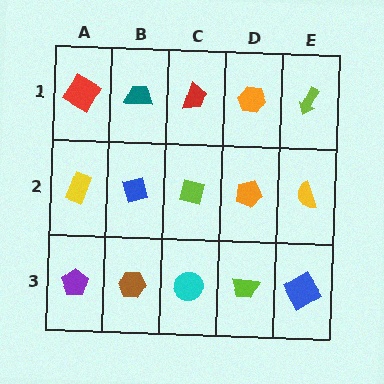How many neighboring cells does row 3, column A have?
2.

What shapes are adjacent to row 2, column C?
A red trapezoid (row 1, column C), a cyan circle (row 3, column C), a blue square (row 2, column B), an orange pentagon (row 2, column D).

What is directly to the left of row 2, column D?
A lime square.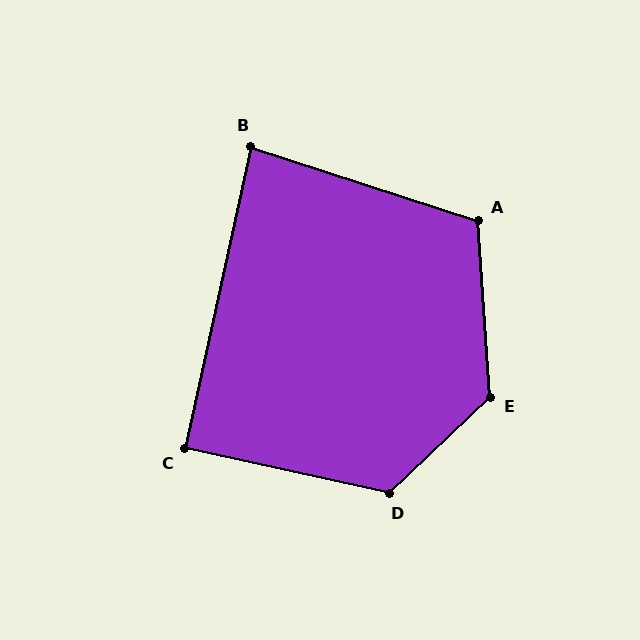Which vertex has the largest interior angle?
E, at approximately 130 degrees.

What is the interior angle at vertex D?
Approximately 124 degrees (obtuse).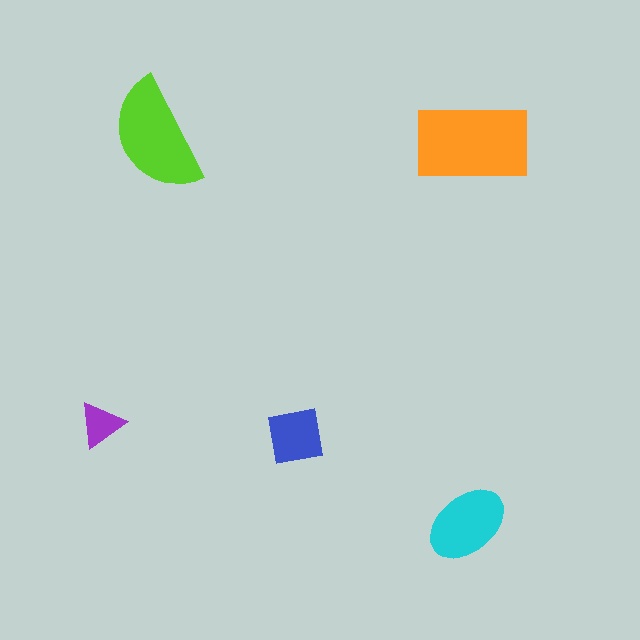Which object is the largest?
The orange rectangle.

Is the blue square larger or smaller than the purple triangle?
Larger.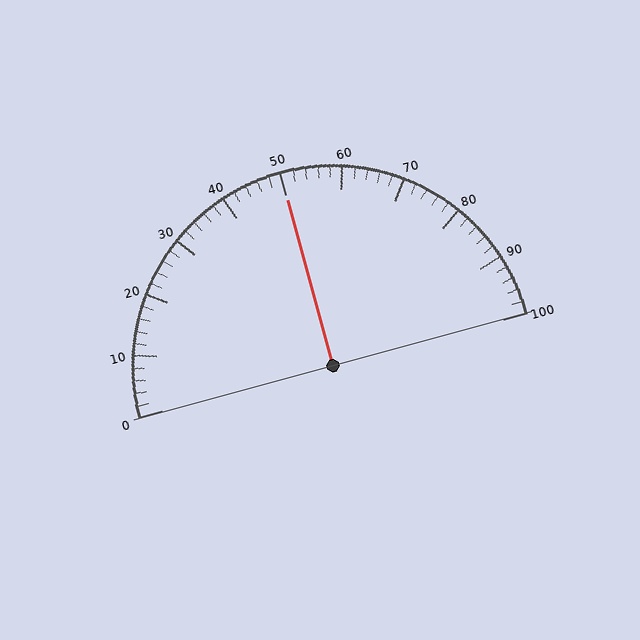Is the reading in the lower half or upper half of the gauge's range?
The reading is in the upper half of the range (0 to 100).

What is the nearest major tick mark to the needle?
The nearest major tick mark is 50.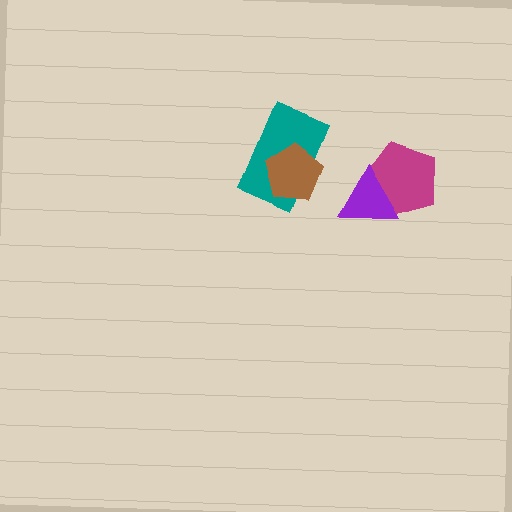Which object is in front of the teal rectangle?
The brown pentagon is in front of the teal rectangle.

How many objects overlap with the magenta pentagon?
1 object overlaps with the magenta pentagon.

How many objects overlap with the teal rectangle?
1 object overlaps with the teal rectangle.